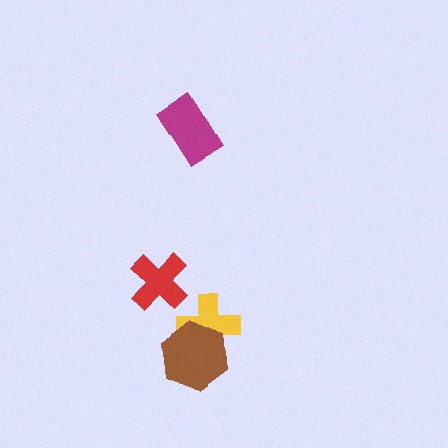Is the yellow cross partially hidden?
Yes, it is partially covered by another shape.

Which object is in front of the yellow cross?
The brown hexagon is in front of the yellow cross.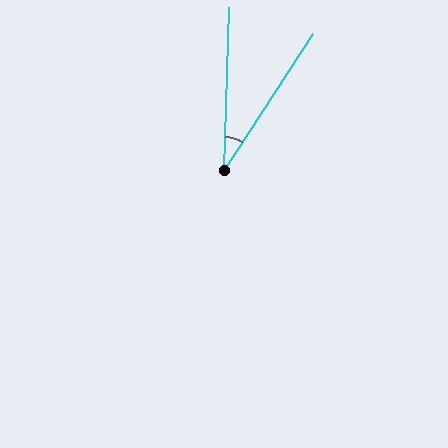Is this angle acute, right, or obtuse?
It is acute.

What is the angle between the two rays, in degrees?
Approximately 31 degrees.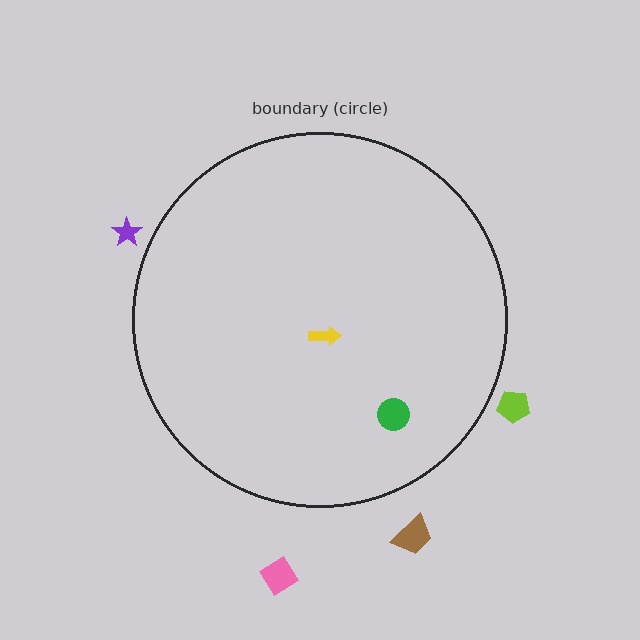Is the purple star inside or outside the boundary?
Outside.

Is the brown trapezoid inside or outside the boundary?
Outside.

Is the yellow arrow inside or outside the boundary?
Inside.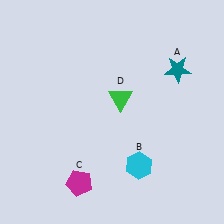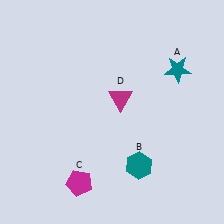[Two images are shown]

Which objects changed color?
B changed from cyan to teal. D changed from green to magenta.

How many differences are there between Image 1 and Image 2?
There are 2 differences between the two images.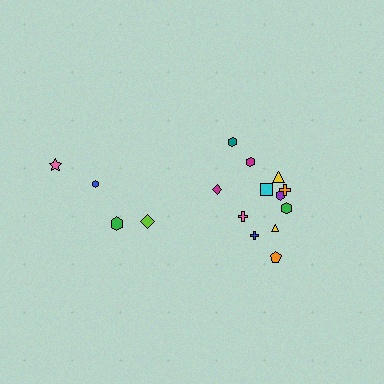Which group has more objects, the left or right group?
The right group.